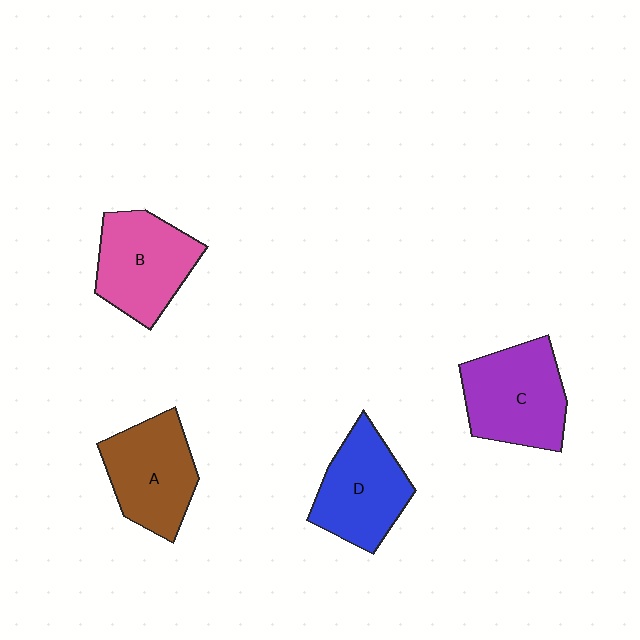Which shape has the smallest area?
Shape D (blue).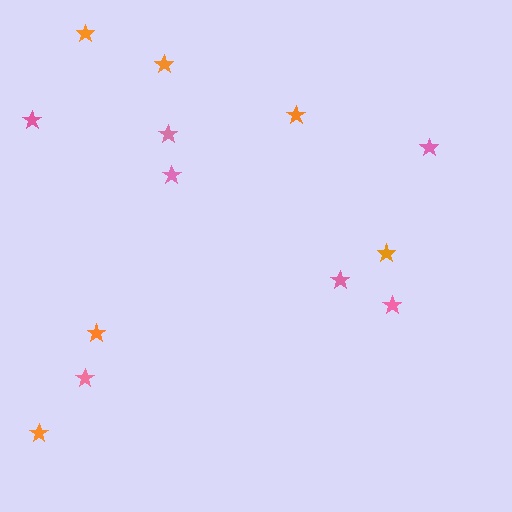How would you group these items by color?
There are 2 groups: one group of pink stars (7) and one group of orange stars (6).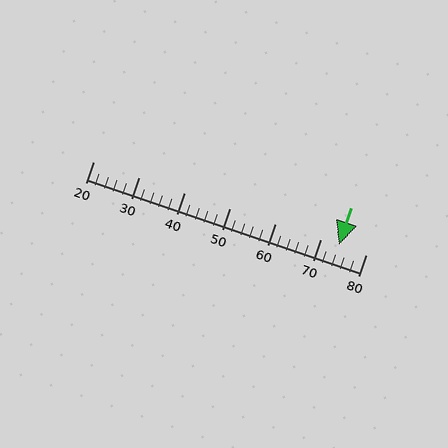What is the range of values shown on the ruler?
The ruler shows values from 20 to 80.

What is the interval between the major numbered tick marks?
The major tick marks are spaced 10 units apart.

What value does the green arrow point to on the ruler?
The green arrow points to approximately 74.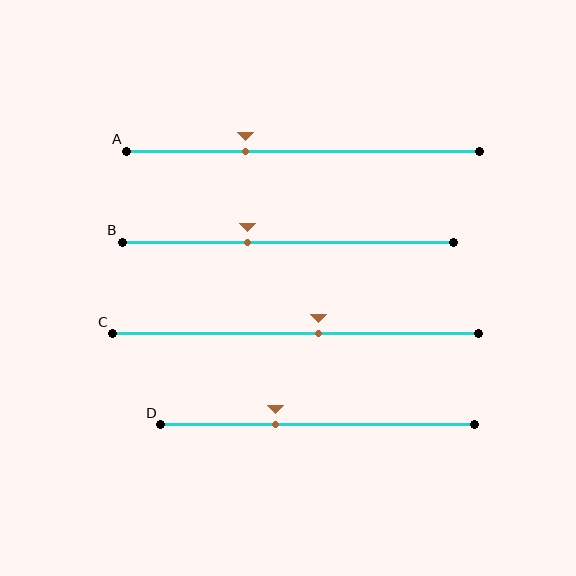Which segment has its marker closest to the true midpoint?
Segment C has its marker closest to the true midpoint.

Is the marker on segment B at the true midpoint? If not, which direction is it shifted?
No, the marker on segment B is shifted to the left by about 12% of the segment length.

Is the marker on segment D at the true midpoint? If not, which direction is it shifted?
No, the marker on segment D is shifted to the left by about 13% of the segment length.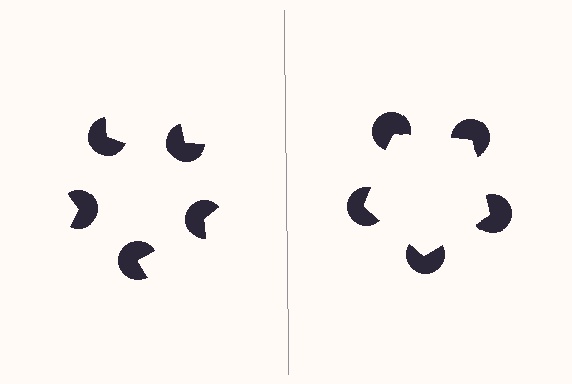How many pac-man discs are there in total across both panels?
10 — 5 on each side.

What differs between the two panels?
The pac-man discs are positioned identically on both sides; only the wedge orientations differ. On the right they align to a pentagon; on the left they are misaligned.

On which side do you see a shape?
An illusory pentagon appears on the right side. On the left side the wedge cuts are rotated, so no coherent shape forms.